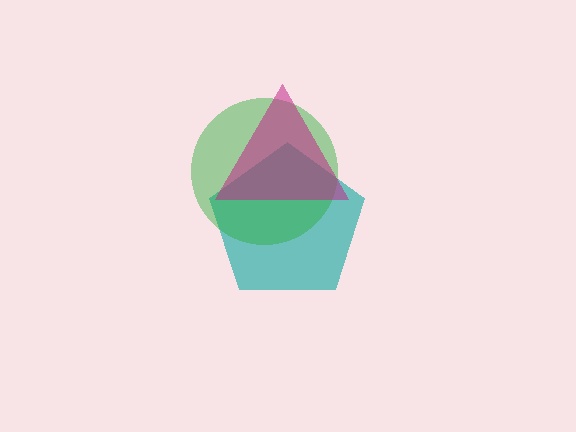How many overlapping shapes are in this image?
There are 3 overlapping shapes in the image.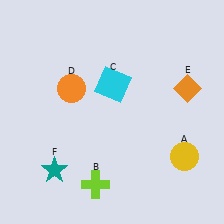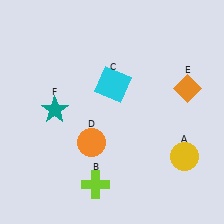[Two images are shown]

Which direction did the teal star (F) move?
The teal star (F) moved up.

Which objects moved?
The objects that moved are: the orange circle (D), the teal star (F).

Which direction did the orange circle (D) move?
The orange circle (D) moved down.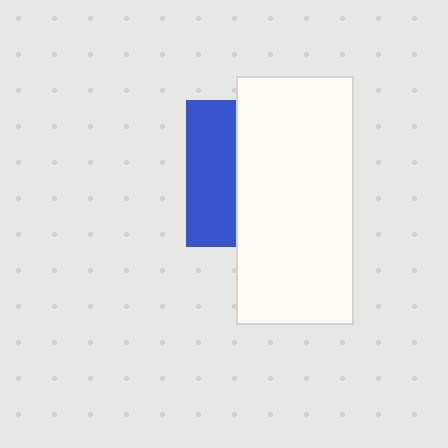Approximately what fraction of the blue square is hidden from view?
Roughly 66% of the blue square is hidden behind the white rectangle.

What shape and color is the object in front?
The object in front is a white rectangle.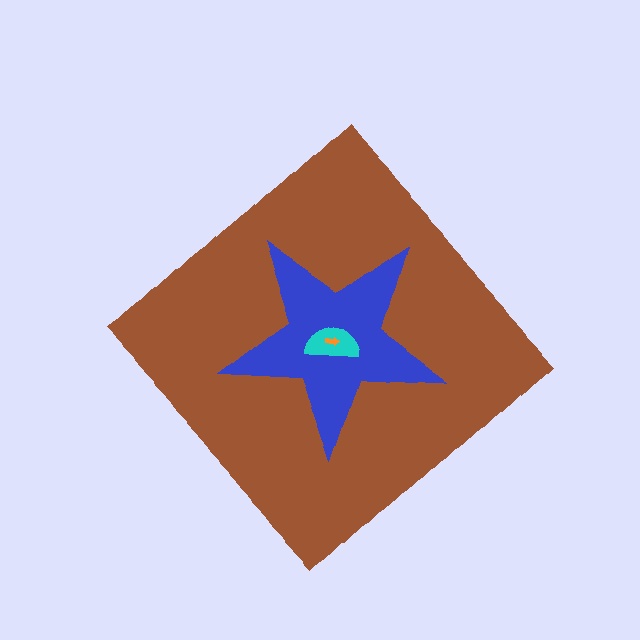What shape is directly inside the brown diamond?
The blue star.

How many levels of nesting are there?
4.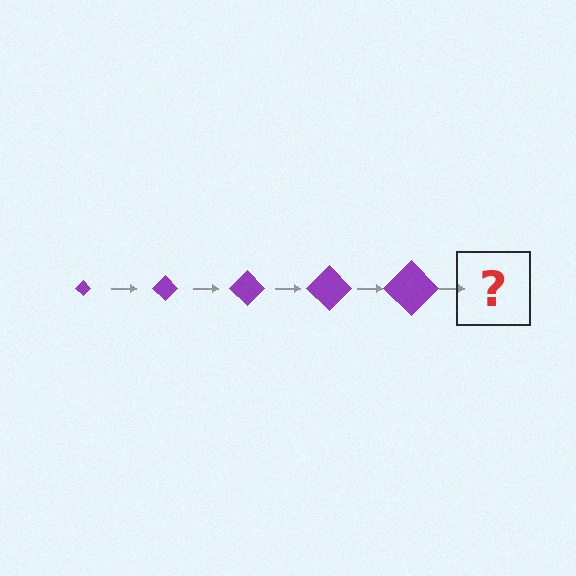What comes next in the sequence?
The next element should be a purple diamond, larger than the previous one.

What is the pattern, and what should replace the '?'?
The pattern is that the diamond gets progressively larger each step. The '?' should be a purple diamond, larger than the previous one.